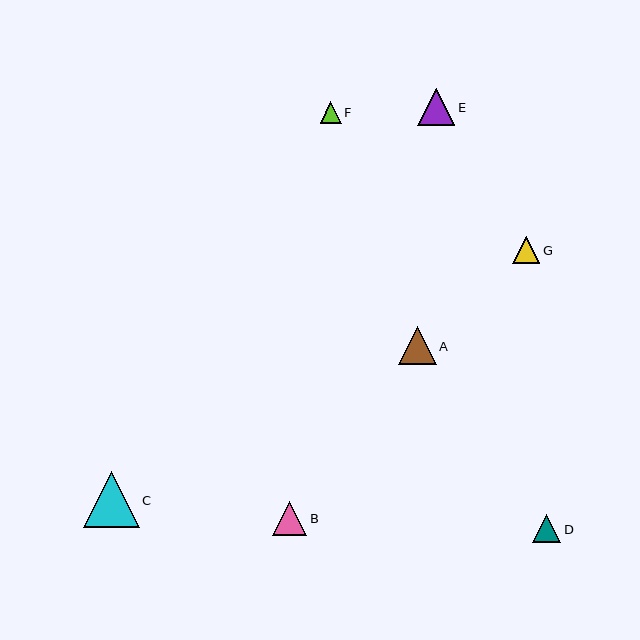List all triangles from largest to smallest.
From largest to smallest: C, A, E, B, D, G, F.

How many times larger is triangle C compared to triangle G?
Triangle C is approximately 2.0 times the size of triangle G.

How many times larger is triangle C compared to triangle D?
Triangle C is approximately 2.0 times the size of triangle D.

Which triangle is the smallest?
Triangle F is the smallest with a size of approximately 21 pixels.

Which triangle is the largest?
Triangle C is the largest with a size of approximately 56 pixels.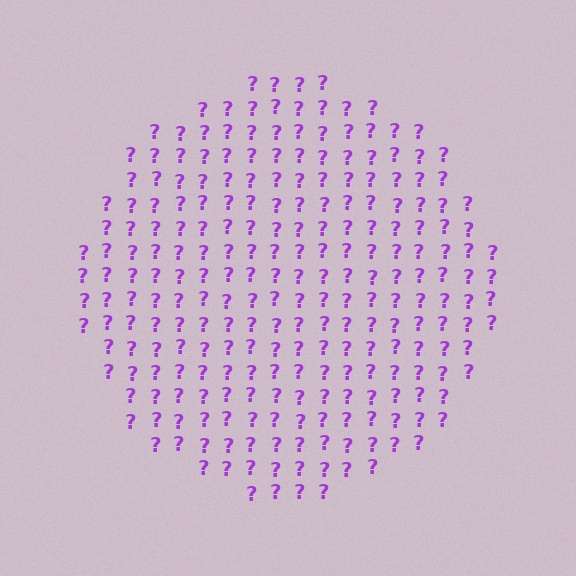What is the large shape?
The large shape is a circle.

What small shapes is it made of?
It is made of small question marks.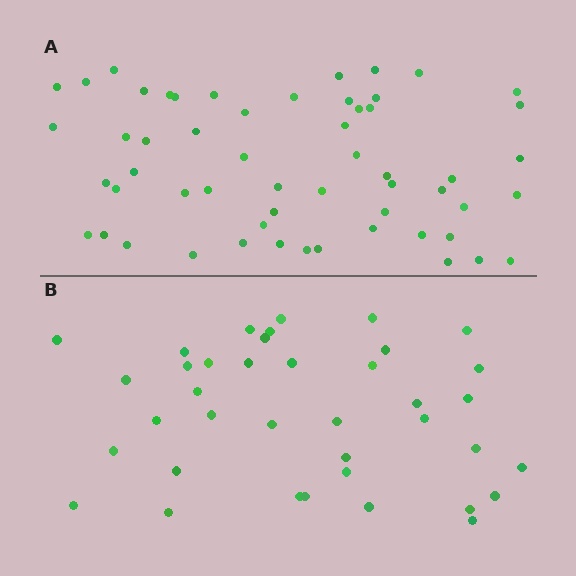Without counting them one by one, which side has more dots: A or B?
Region A (the top region) has more dots.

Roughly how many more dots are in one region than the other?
Region A has approximately 20 more dots than region B.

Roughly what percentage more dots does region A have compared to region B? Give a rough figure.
About 45% more.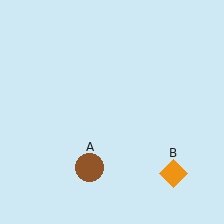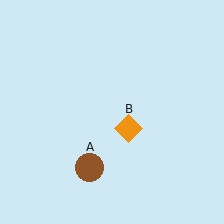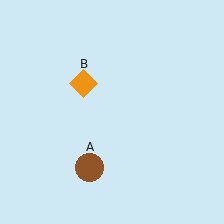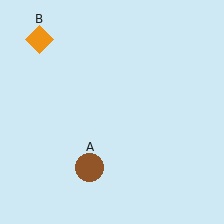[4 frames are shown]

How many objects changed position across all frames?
1 object changed position: orange diamond (object B).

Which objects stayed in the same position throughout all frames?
Brown circle (object A) remained stationary.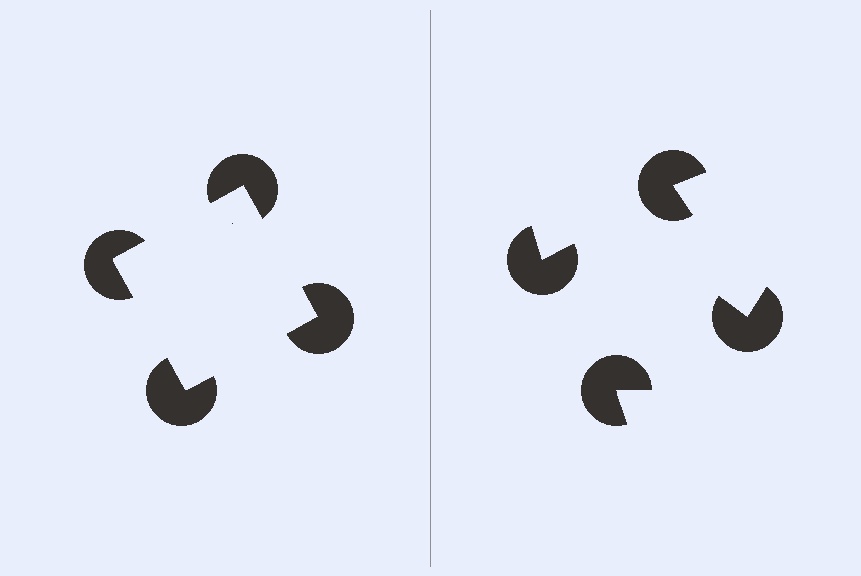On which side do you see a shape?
An illusory square appears on the left side. On the right side the wedge cuts are rotated, so no coherent shape forms.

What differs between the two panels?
The pac-man discs are positioned identically on both sides; only the wedge orientations differ. On the left they align to a square; on the right they are misaligned.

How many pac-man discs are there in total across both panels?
8 — 4 on each side.